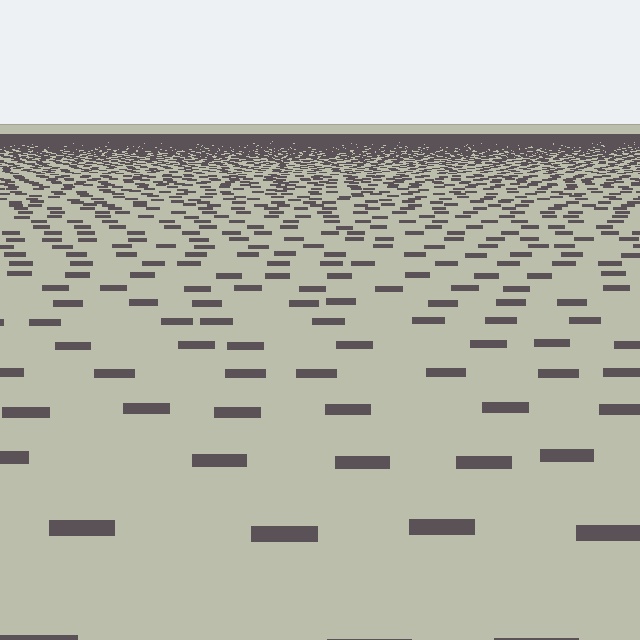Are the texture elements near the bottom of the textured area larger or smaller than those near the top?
Larger. Near the bottom, elements are closer to the viewer and appear at a bigger on-screen size.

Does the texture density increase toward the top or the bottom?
Density increases toward the top.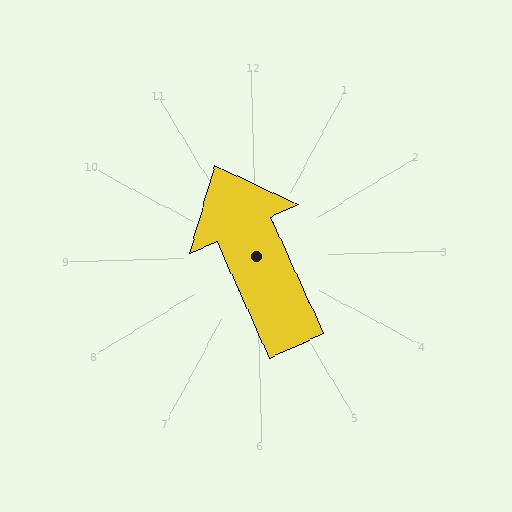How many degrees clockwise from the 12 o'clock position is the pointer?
Approximately 337 degrees.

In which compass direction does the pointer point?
Northwest.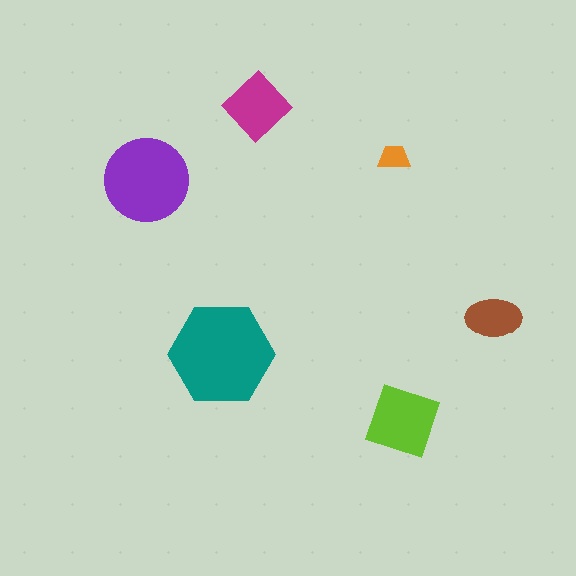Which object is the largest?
The teal hexagon.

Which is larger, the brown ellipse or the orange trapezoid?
The brown ellipse.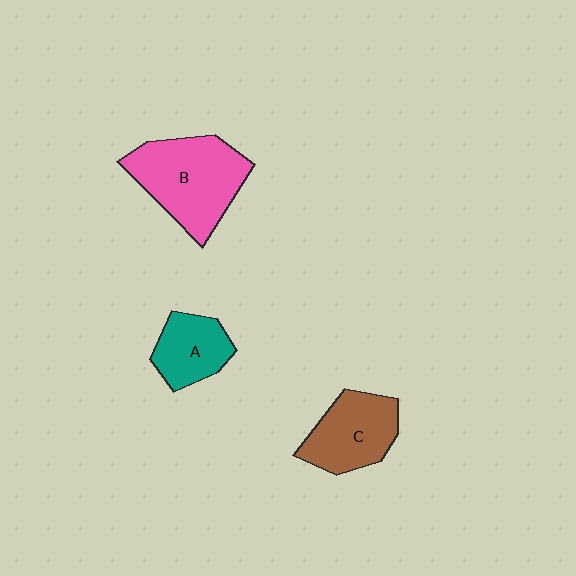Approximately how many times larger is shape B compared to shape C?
Approximately 1.4 times.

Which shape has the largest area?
Shape B (pink).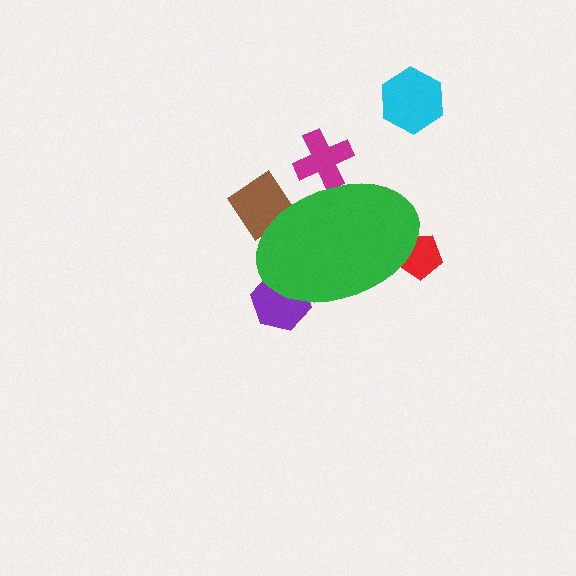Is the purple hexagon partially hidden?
Yes, the purple hexagon is partially hidden behind the green ellipse.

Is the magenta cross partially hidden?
Yes, the magenta cross is partially hidden behind the green ellipse.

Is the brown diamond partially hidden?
Yes, the brown diamond is partially hidden behind the green ellipse.